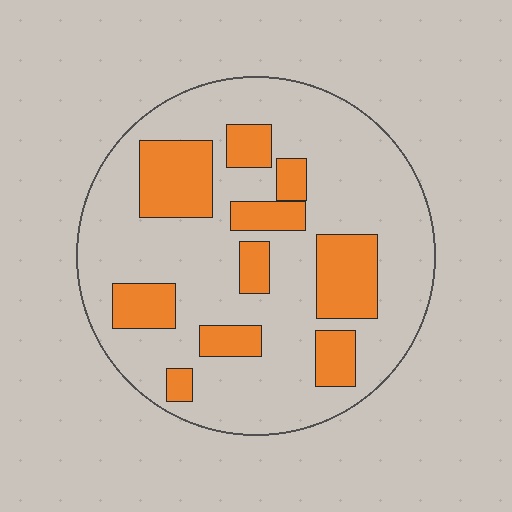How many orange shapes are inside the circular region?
10.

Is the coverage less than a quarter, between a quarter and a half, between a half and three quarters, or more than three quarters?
Between a quarter and a half.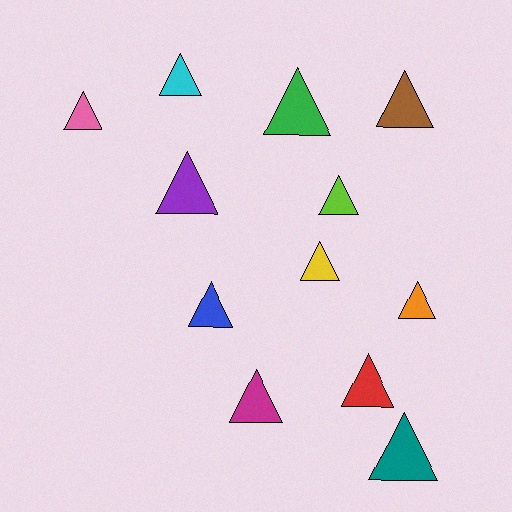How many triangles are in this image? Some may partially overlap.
There are 12 triangles.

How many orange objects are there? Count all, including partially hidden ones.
There is 1 orange object.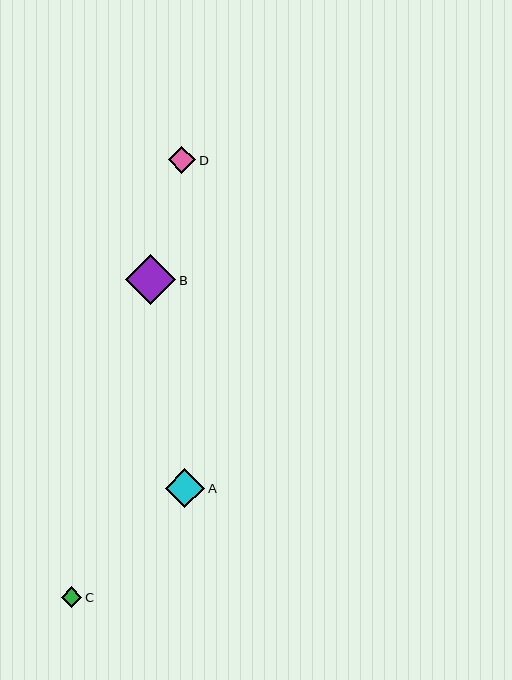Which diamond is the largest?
Diamond B is the largest with a size of approximately 50 pixels.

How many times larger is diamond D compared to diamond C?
Diamond D is approximately 1.3 times the size of diamond C.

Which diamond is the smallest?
Diamond C is the smallest with a size of approximately 21 pixels.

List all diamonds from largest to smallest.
From largest to smallest: B, A, D, C.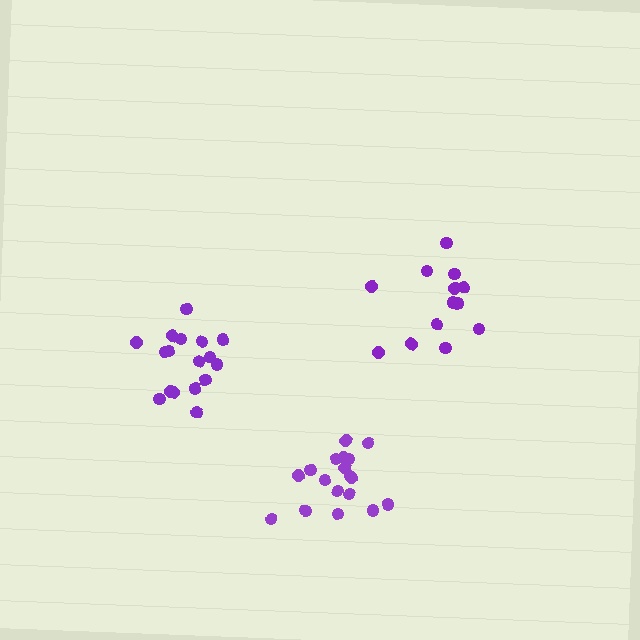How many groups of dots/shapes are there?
There are 3 groups.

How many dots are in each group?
Group 1: 13 dots, Group 2: 18 dots, Group 3: 17 dots (48 total).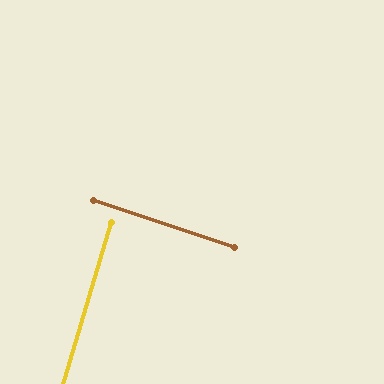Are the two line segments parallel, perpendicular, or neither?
Perpendicular — they meet at approximately 88°.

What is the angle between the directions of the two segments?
Approximately 88 degrees.